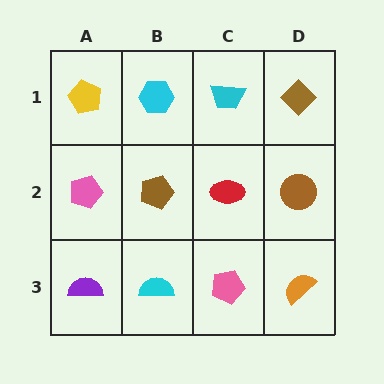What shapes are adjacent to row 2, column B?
A cyan hexagon (row 1, column B), a cyan semicircle (row 3, column B), a pink pentagon (row 2, column A), a red ellipse (row 2, column C).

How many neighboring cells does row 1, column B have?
3.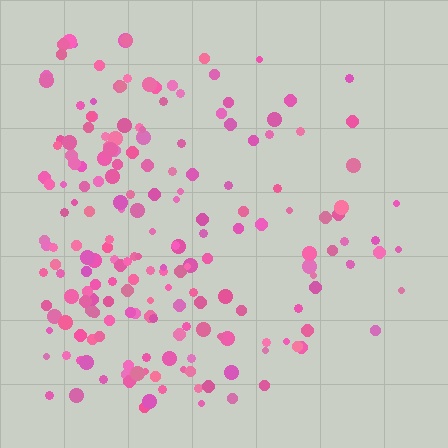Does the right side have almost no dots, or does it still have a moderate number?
Still a moderate number, just noticeably fewer than the left.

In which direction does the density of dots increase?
From right to left, with the left side densest.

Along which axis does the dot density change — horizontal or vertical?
Horizontal.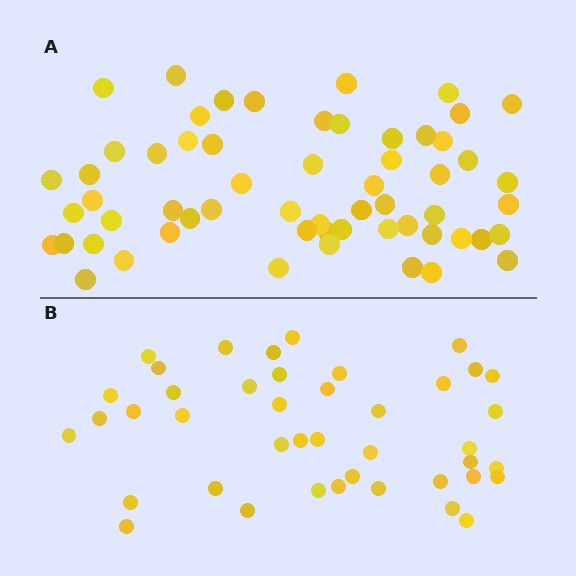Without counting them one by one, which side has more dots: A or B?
Region A (the top region) has more dots.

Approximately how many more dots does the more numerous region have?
Region A has approximately 15 more dots than region B.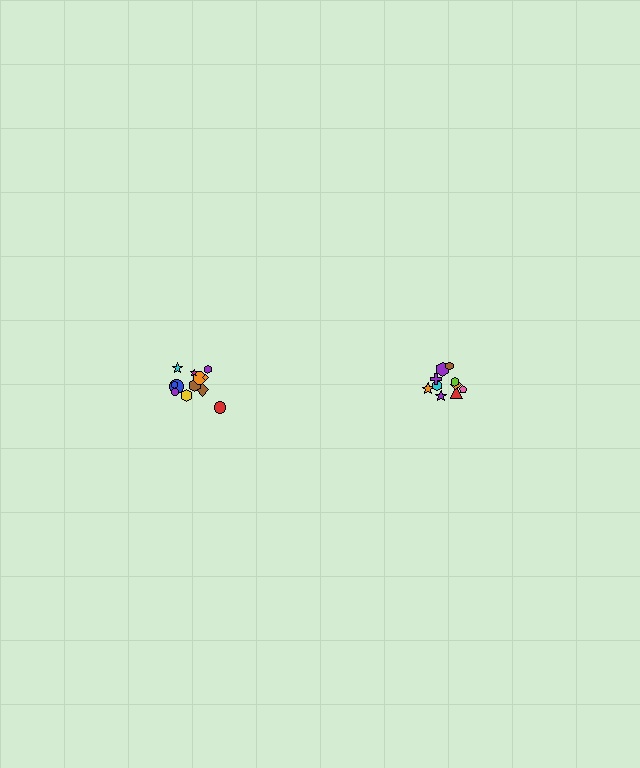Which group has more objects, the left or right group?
The left group.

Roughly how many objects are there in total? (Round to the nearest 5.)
Roughly 20 objects in total.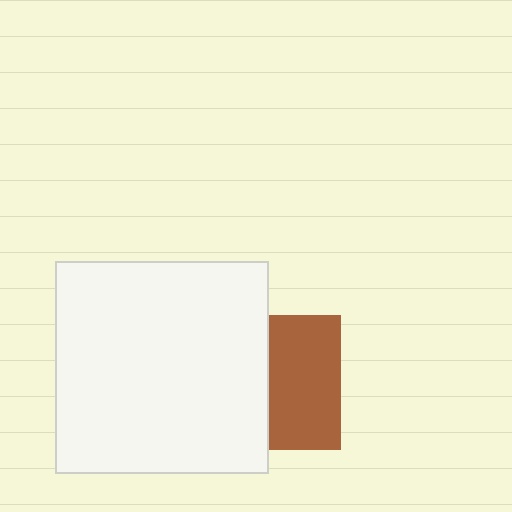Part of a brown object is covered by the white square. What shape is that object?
It is a square.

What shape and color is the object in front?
The object in front is a white square.